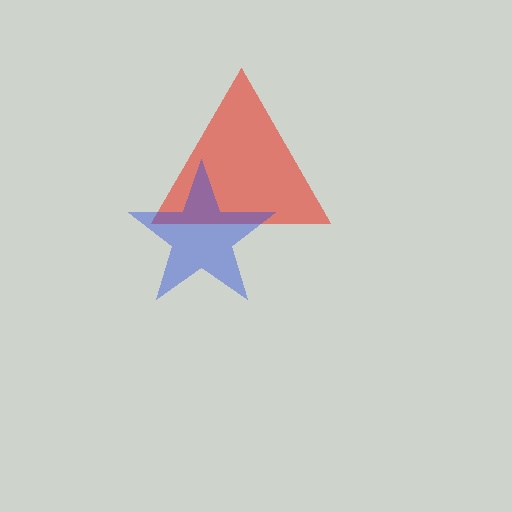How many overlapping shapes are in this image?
There are 2 overlapping shapes in the image.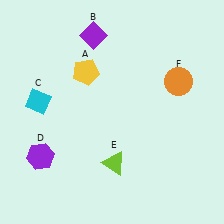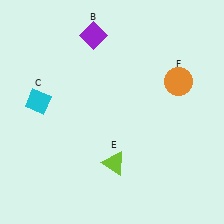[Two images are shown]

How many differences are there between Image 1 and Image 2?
There are 2 differences between the two images.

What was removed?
The purple hexagon (D), the yellow pentagon (A) were removed in Image 2.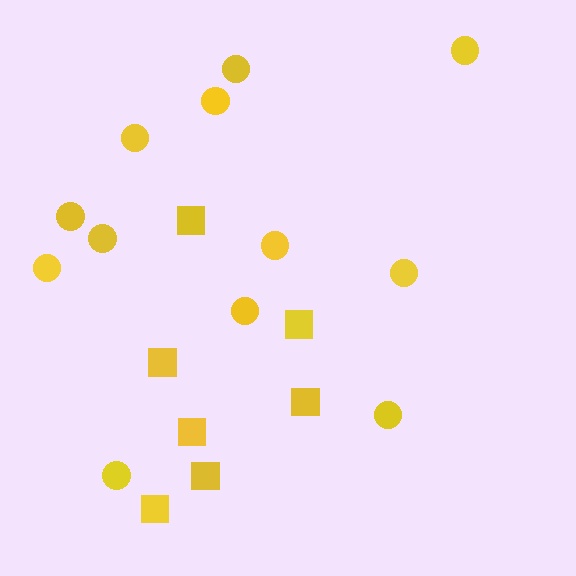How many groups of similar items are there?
There are 2 groups: one group of circles (12) and one group of squares (7).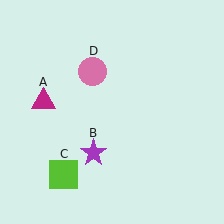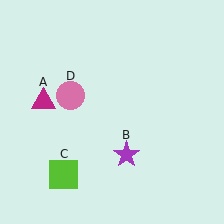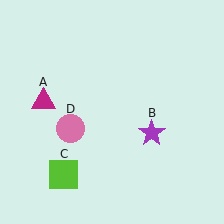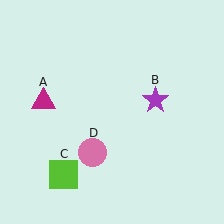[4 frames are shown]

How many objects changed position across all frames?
2 objects changed position: purple star (object B), pink circle (object D).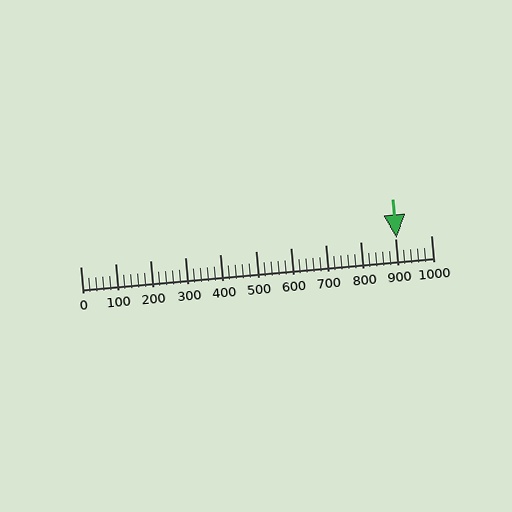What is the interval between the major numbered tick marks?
The major tick marks are spaced 100 units apart.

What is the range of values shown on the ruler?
The ruler shows values from 0 to 1000.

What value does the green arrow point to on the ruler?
The green arrow points to approximately 903.